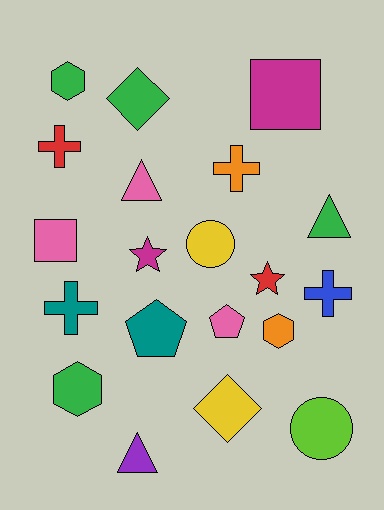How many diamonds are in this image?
There are 2 diamonds.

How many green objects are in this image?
There are 4 green objects.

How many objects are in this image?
There are 20 objects.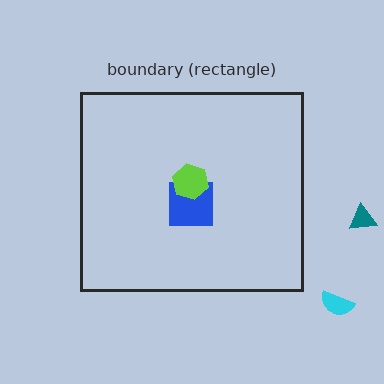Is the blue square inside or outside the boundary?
Inside.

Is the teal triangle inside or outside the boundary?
Outside.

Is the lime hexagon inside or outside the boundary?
Inside.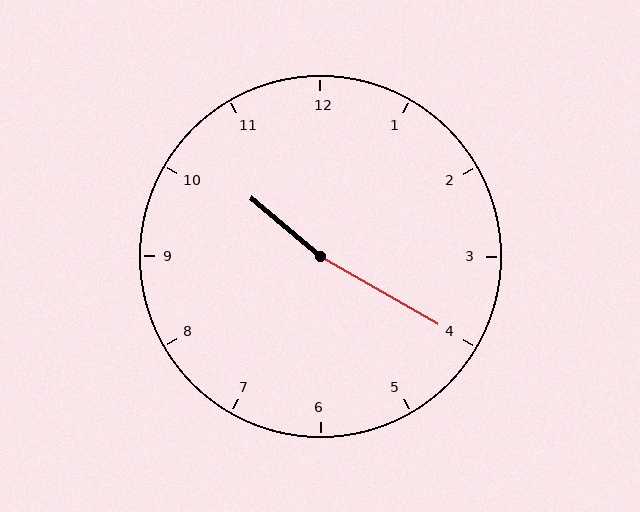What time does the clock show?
10:20.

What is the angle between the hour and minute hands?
Approximately 170 degrees.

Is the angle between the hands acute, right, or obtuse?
It is obtuse.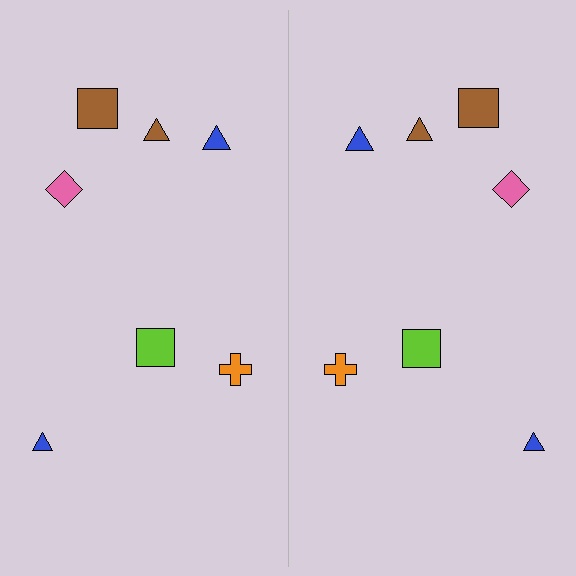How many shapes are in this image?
There are 14 shapes in this image.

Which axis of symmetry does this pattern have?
The pattern has a vertical axis of symmetry running through the center of the image.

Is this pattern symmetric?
Yes, this pattern has bilateral (reflection) symmetry.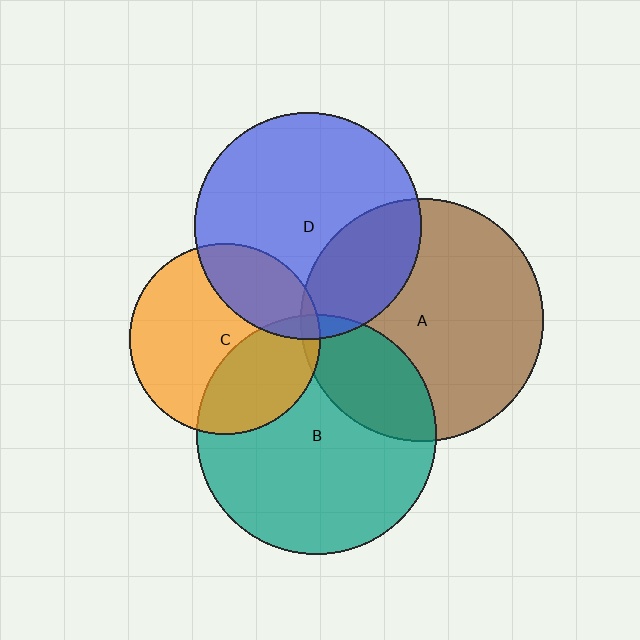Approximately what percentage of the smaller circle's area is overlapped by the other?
Approximately 5%.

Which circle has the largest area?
Circle A (brown).